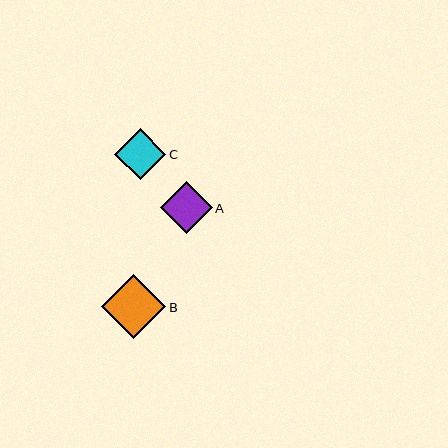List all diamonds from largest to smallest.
From largest to smallest: B, A, C.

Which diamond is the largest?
Diamond B is the largest with a size of approximately 64 pixels.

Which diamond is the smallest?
Diamond C is the smallest with a size of approximately 51 pixels.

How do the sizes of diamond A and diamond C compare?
Diamond A and diamond C are approximately the same size.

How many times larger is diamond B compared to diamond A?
Diamond B is approximately 1.2 times the size of diamond A.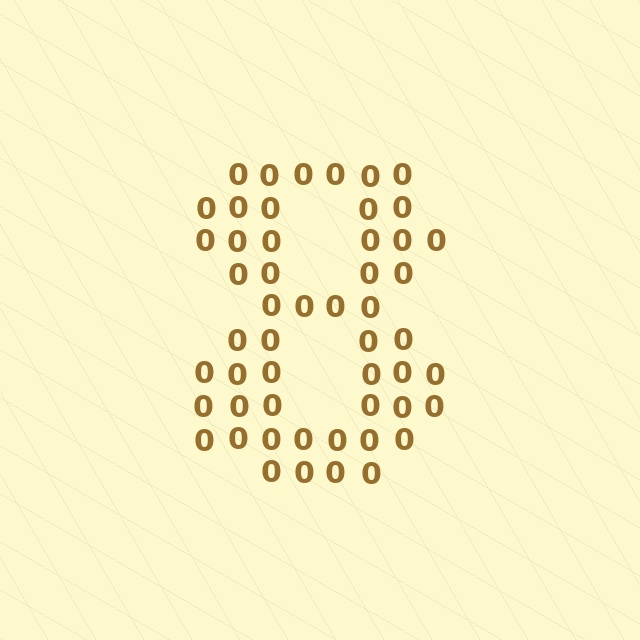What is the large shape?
The large shape is the digit 8.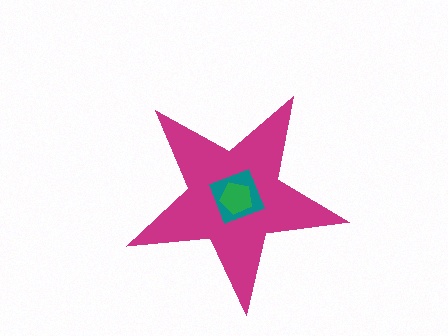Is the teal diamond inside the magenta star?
Yes.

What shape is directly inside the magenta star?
The teal diamond.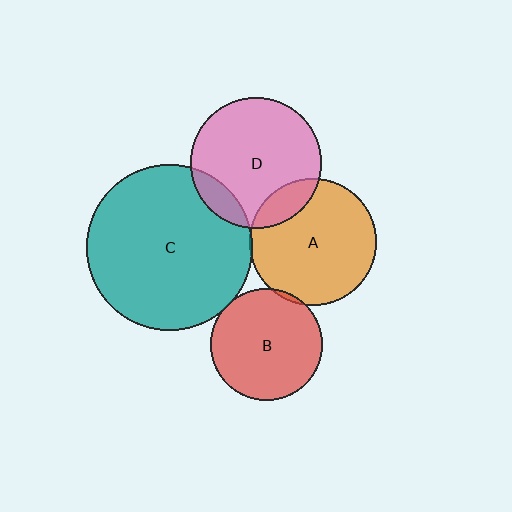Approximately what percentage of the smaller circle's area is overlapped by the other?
Approximately 5%.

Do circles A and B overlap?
Yes.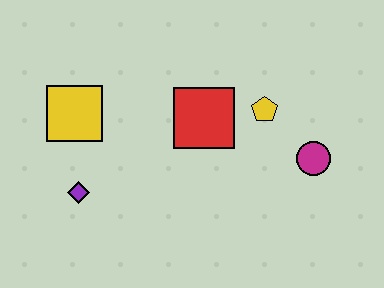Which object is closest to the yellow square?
The purple diamond is closest to the yellow square.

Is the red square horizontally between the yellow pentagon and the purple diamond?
Yes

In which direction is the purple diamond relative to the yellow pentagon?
The purple diamond is to the left of the yellow pentagon.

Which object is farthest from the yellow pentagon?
The purple diamond is farthest from the yellow pentagon.